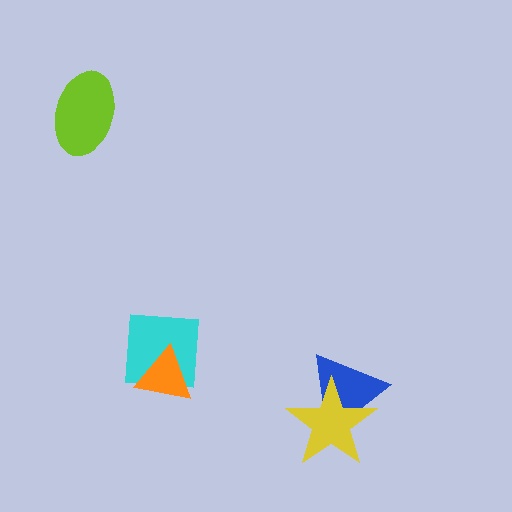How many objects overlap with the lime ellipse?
0 objects overlap with the lime ellipse.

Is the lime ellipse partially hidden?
No, no other shape covers it.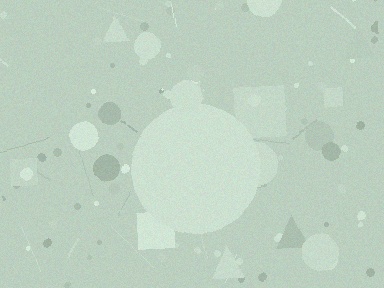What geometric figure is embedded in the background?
A circle is embedded in the background.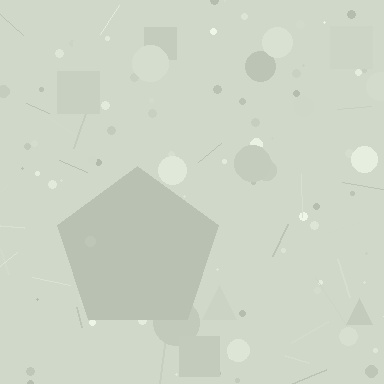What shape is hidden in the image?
A pentagon is hidden in the image.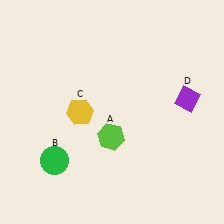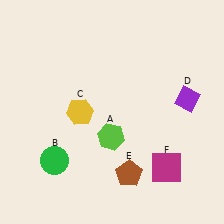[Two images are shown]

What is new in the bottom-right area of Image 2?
A magenta square (F) was added in the bottom-right area of Image 2.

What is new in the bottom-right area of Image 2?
A brown pentagon (E) was added in the bottom-right area of Image 2.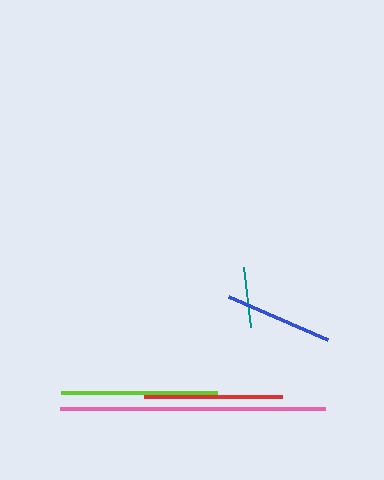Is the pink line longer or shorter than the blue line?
The pink line is longer than the blue line.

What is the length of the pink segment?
The pink segment is approximately 265 pixels long.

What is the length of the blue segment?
The blue segment is approximately 108 pixels long.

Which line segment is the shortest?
The teal line is the shortest at approximately 60 pixels.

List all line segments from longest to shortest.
From longest to shortest: pink, lime, red, blue, teal.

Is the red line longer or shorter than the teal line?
The red line is longer than the teal line.